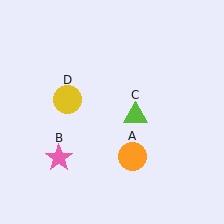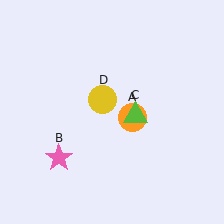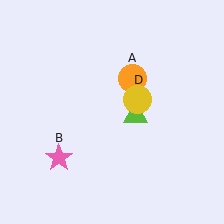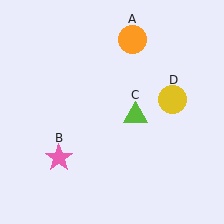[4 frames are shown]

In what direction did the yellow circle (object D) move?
The yellow circle (object D) moved right.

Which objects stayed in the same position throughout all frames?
Pink star (object B) and lime triangle (object C) remained stationary.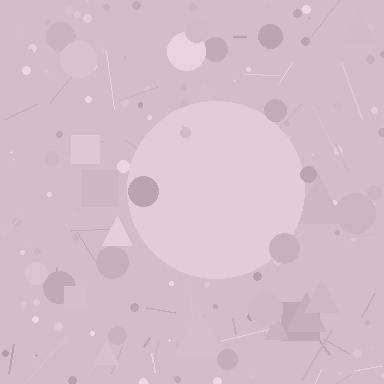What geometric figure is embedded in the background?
A circle is embedded in the background.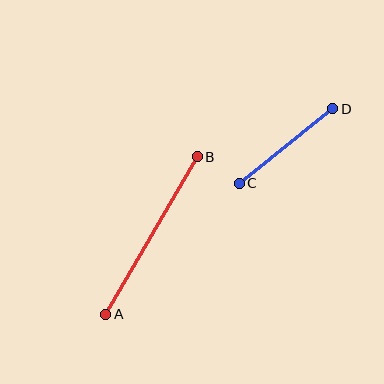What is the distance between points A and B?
The distance is approximately 182 pixels.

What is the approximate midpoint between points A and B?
The midpoint is at approximately (151, 235) pixels.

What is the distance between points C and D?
The distance is approximately 120 pixels.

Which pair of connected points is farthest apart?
Points A and B are farthest apart.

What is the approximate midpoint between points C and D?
The midpoint is at approximately (286, 146) pixels.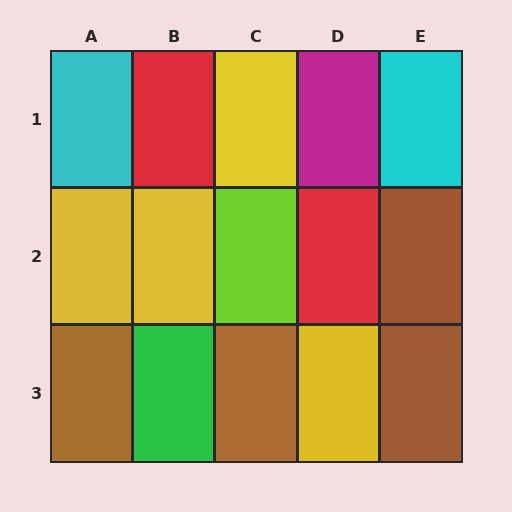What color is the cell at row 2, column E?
Brown.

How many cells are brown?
4 cells are brown.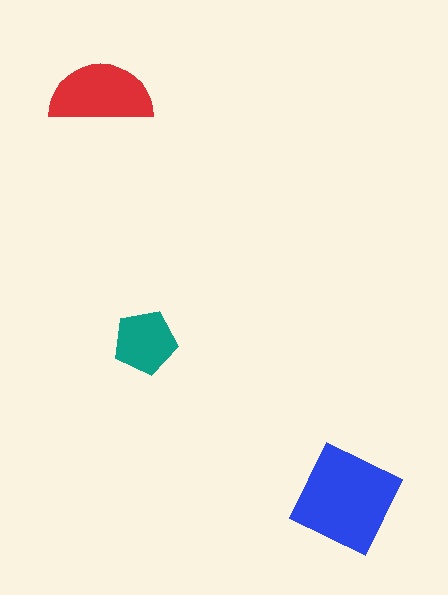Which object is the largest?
The blue square.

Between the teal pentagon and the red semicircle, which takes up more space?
The red semicircle.